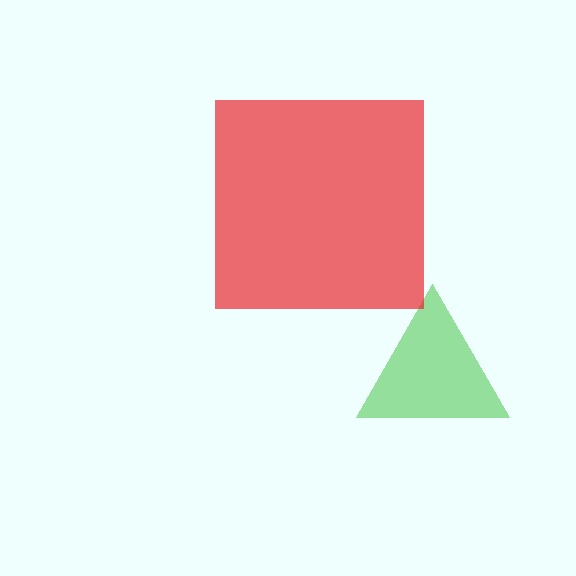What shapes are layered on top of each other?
The layered shapes are: a green triangle, a red square.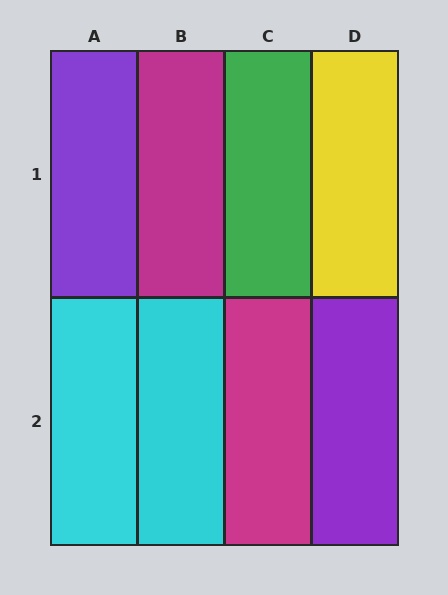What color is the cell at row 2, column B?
Cyan.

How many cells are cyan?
2 cells are cyan.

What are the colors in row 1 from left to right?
Purple, magenta, green, yellow.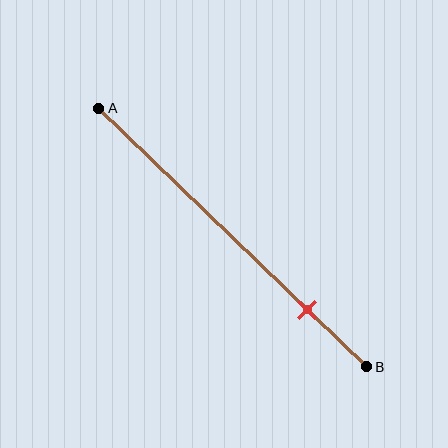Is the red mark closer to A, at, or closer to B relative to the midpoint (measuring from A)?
The red mark is closer to point B than the midpoint of segment AB.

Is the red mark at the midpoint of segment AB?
No, the mark is at about 80% from A, not at the 50% midpoint.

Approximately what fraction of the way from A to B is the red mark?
The red mark is approximately 80% of the way from A to B.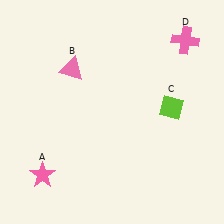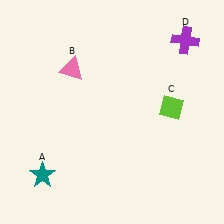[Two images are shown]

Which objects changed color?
A changed from pink to teal. D changed from pink to purple.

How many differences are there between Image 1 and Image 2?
There are 2 differences between the two images.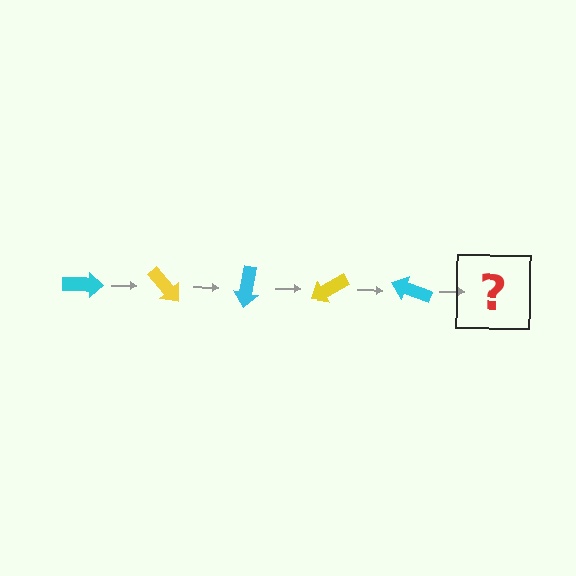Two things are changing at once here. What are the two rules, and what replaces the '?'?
The two rules are that it rotates 50 degrees each step and the color cycles through cyan and yellow. The '?' should be a yellow arrow, rotated 250 degrees from the start.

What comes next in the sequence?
The next element should be a yellow arrow, rotated 250 degrees from the start.